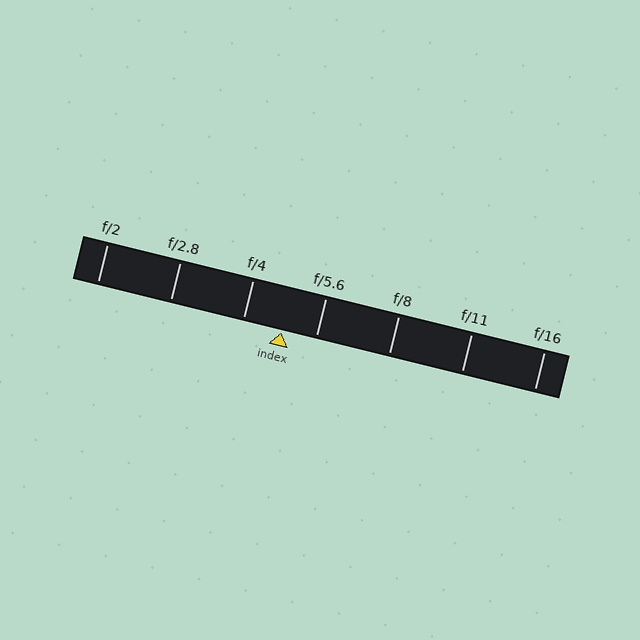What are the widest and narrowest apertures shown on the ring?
The widest aperture shown is f/2 and the narrowest is f/16.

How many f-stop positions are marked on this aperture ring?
There are 7 f-stop positions marked.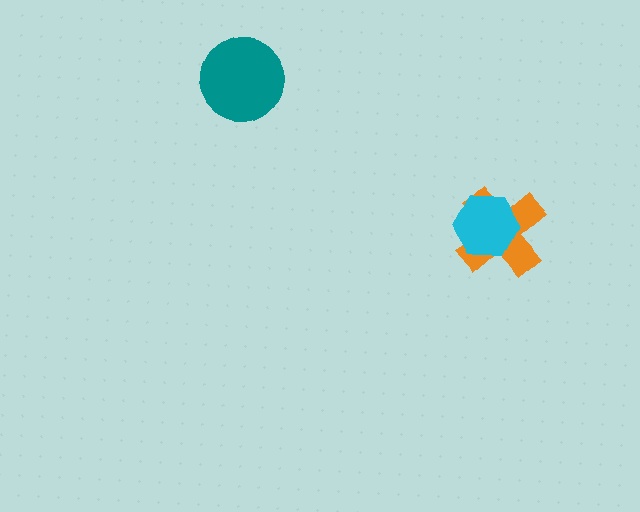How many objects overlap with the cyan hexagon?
1 object overlaps with the cyan hexagon.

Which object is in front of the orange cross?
The cyan hexagon is in front of the orange cross.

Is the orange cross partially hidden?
Yes, it is partially covered by another shape.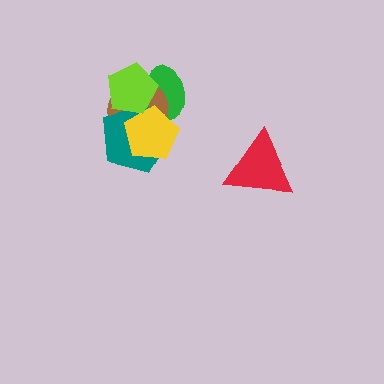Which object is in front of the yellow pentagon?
The lime pentagon is in front of the yellow pentagon.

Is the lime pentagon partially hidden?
No, no other shape covers it.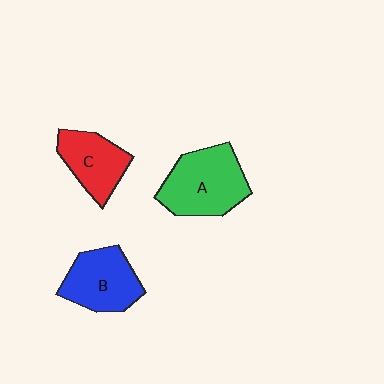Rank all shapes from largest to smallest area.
From largest to smallest: A (green), B (blue), C (red).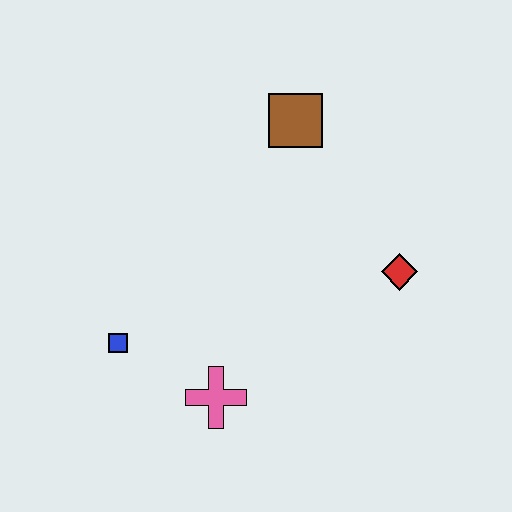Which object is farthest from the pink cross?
The brown square is farthest from the pink cross.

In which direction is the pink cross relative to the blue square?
The pink cross is to the right of the blue square.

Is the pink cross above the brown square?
No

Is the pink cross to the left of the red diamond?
Yes